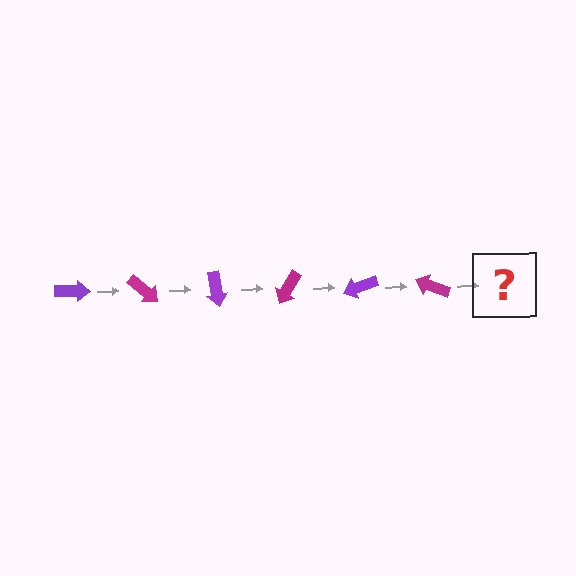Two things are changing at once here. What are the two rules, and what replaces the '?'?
The two rules are that it rotates 40 degrees each step and the color cycles through purple and magenta. The '?' should be a purple arrow, rotated 240 degrees from the start.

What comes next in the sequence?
The next element should be a purple arrow, rotated 240 degrees from the start.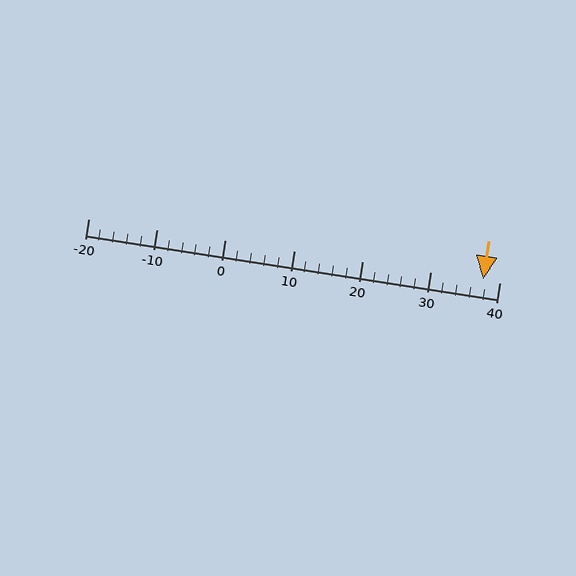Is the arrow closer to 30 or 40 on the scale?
The arrow is closer to 40.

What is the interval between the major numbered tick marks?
The major tick marks are spaced 10 units apart.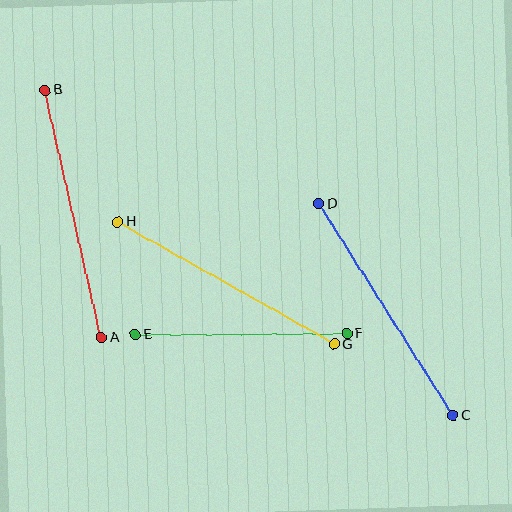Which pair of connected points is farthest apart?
Points A and B are farthest apart.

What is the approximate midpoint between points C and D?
The midpoint is at approximately (386, 310) pixels.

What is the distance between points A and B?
The distance is approximately 253 pixels.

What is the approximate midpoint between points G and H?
The midpoint is at approximately (226, 283) pixels.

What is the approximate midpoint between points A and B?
The midpoint is at approximately (73, 214) pixels.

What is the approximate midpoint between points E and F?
The midpoint is at approximately (241, 334) pixels.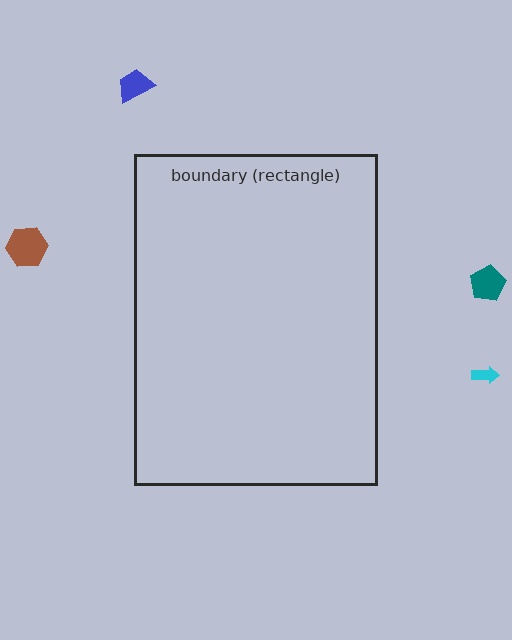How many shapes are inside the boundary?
0 inside, 4 outside.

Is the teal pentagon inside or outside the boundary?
Outside.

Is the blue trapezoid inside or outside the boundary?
Outside.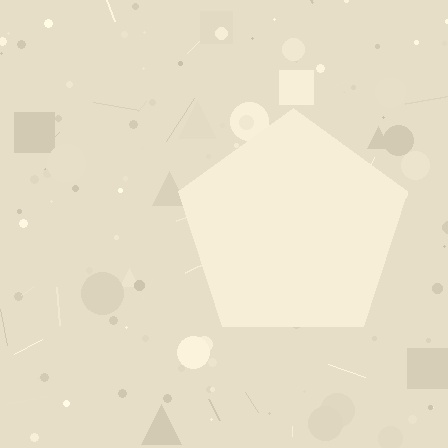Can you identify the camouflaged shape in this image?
The camouflaged shape is a pentagon.